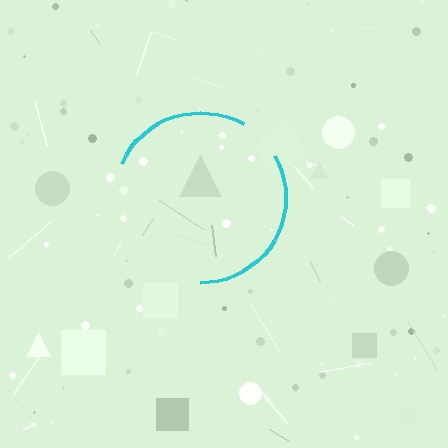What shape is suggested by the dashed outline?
The dashed outline suggests a circle.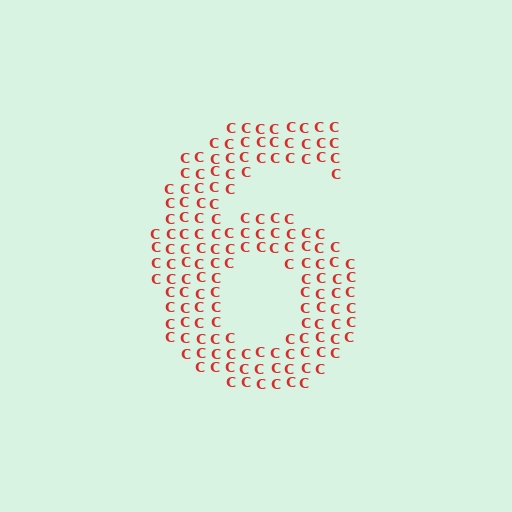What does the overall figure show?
The overall figure shows the digit 6.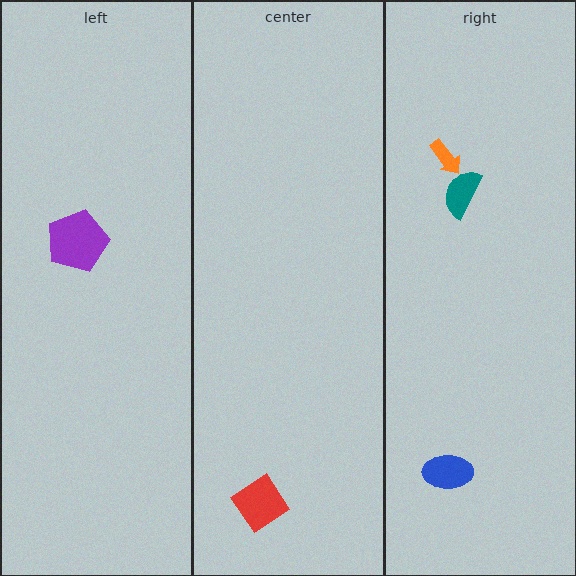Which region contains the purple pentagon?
The left region.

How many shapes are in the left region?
1.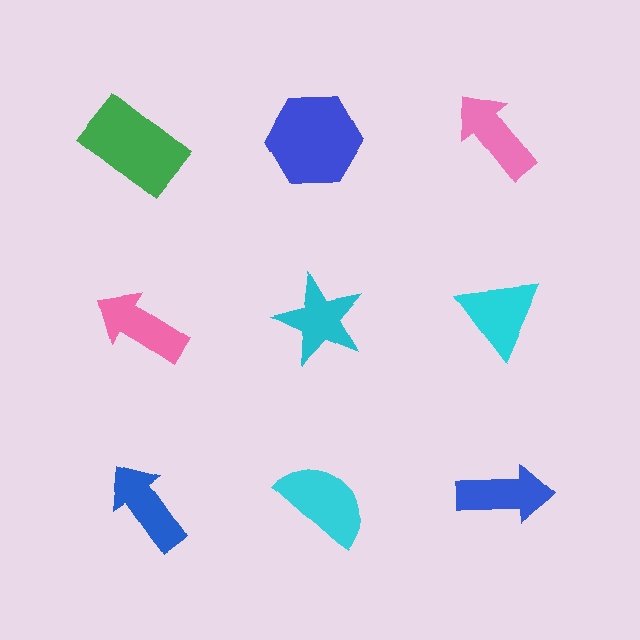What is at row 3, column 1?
A blue arrow.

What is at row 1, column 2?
A blue hexagon.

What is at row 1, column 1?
A green rectangle.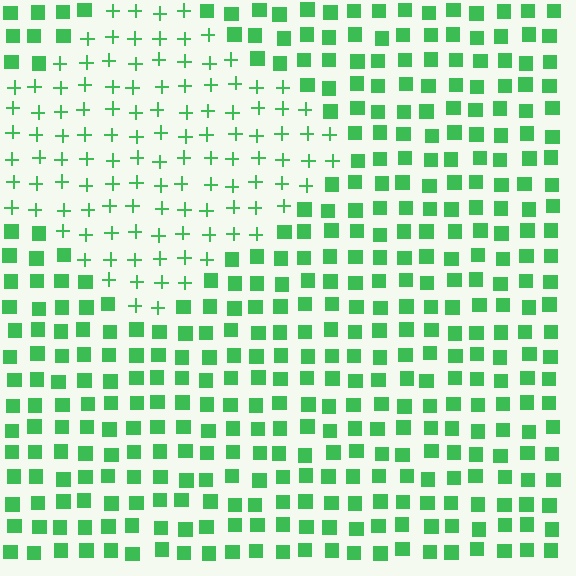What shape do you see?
I see a diamond.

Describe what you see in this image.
The image is filled with small green elements arranged in a uniform grid. A diamond-shaped region contains plus signs, while the surrounding area contains squares. The boundary is defined purely by the change in element shape.